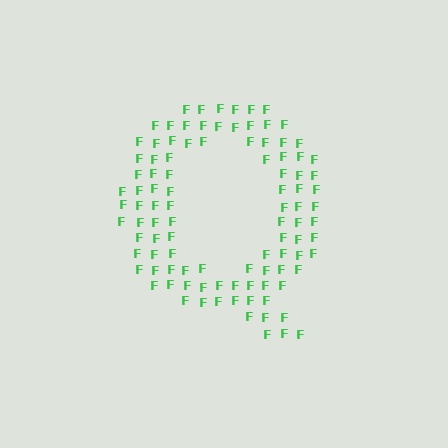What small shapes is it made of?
It is made of small letter F's.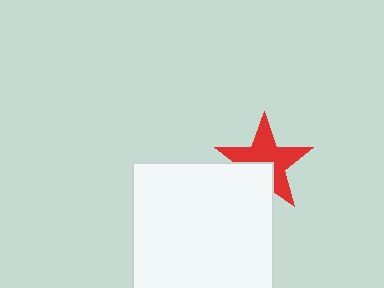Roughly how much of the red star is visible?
Most of it is visible (roughly 67%).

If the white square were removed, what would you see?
You would see the complete red star.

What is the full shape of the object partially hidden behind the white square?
The partially hidden object is a red star.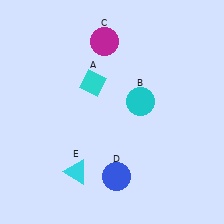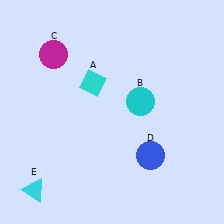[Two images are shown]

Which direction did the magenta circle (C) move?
The magenta circle (C) moved left.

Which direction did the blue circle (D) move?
The blue circle (D) moved right.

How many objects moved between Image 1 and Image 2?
3 objects moved between the two images.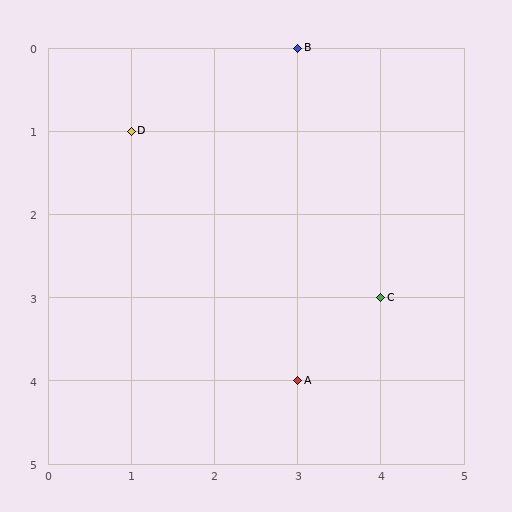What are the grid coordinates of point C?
Point C is at grid coordinates (4, 3).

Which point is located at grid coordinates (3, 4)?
Point A is at (3, 4).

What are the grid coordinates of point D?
Point D is at grid coordinates (1, 1).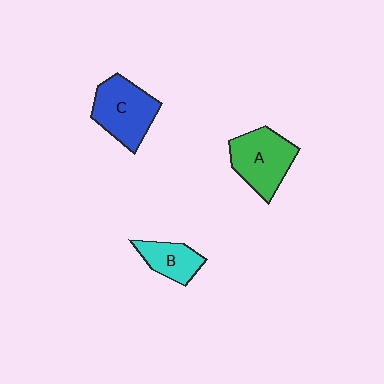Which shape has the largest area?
Shape C (blue).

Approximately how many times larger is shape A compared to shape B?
Approximately 1.6 times.